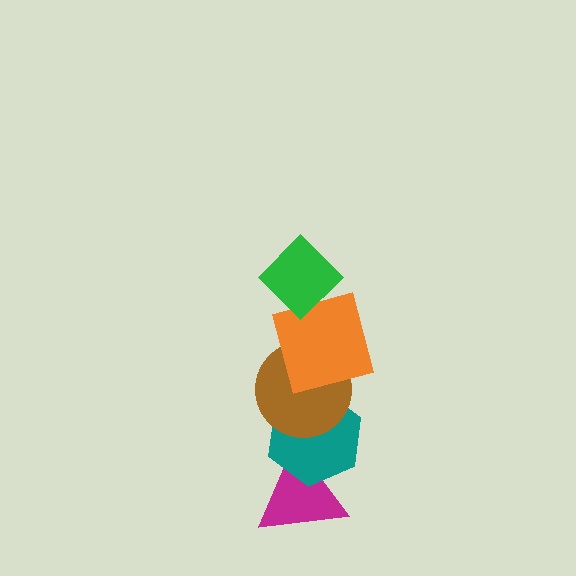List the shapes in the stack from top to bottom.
From top to bottom: the green diamond, the orange square, the brown circle, the teal hexagon, the magenta triangle.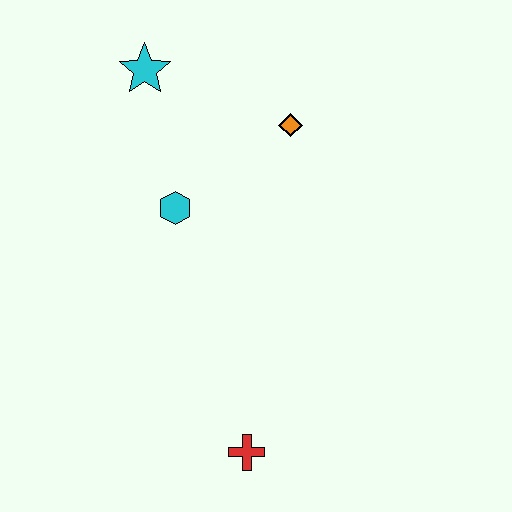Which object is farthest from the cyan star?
The red cross is farthest from the cyan star.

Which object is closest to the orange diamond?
The cyan hexagon is closest to the orange diamond.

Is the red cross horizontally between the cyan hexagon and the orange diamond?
Yes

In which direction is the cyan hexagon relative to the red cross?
The cyan hexagon is above the red cross.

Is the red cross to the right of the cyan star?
Yes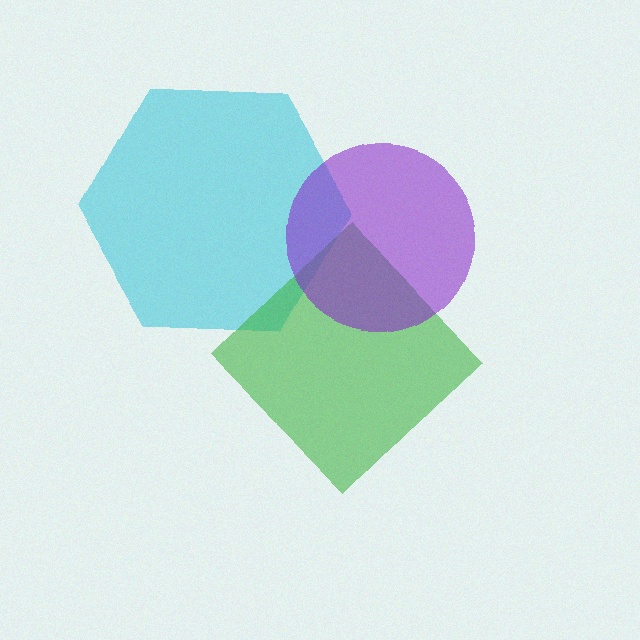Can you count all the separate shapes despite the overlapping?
Yes, there are 3 separate shapes.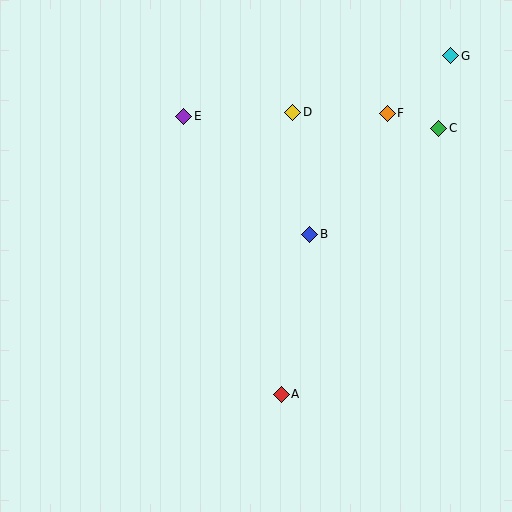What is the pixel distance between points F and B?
The distance between F and B is 144 pixels.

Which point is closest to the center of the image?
Point B at (310, 235) is closest to the center.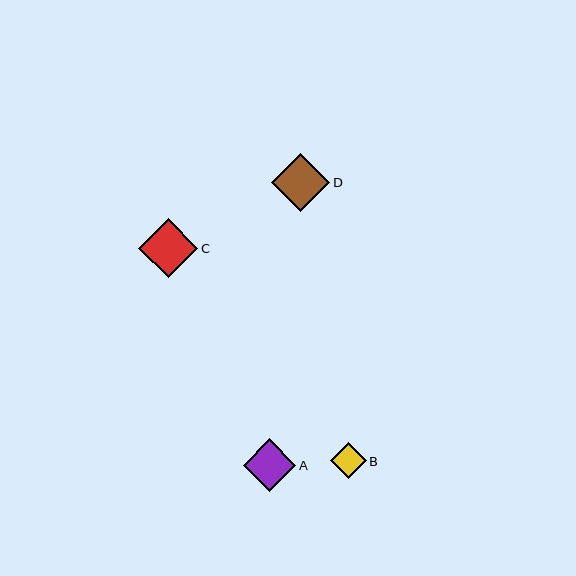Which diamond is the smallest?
Diamond B is the smallest with a size of approximately 36 pixels.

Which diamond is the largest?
Diamond C is the largest with a size of approximately 59 pixels.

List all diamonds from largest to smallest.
From largest to smallest: C, D, A, B.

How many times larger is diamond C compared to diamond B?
Diamond C is approximately 1.7 times the size of diamond B.